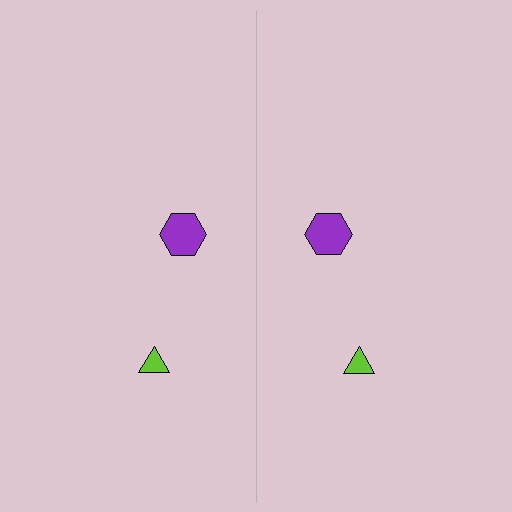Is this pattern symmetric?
Yes, this pattern has bilateral (reflection) symmetry.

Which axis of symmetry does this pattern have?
The pattern has a vertical axis of symmetry running through the center of the image.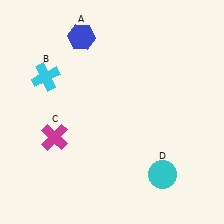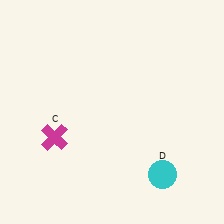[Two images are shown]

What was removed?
The blue hexagon (A), the cyan cross (B) were removed in Image 2.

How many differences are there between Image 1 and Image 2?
There are 2 differences between the two images.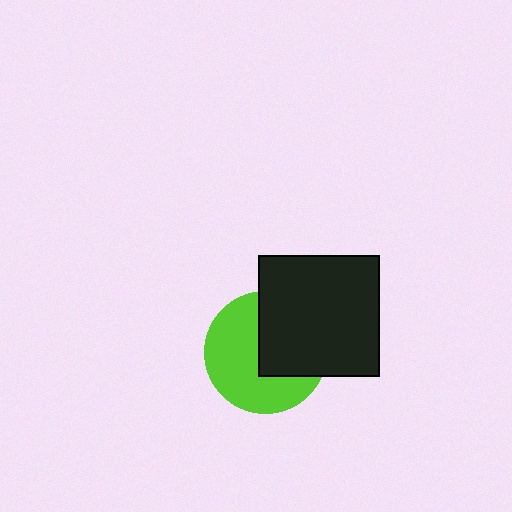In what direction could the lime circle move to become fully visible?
The lime circle could move left. That would shift it out from behind the black square entirely.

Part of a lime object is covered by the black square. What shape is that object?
It is a circle.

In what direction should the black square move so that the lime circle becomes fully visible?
The black square should move right. That is the shortest direction to clear the overlap and leave the lime circle fully visible.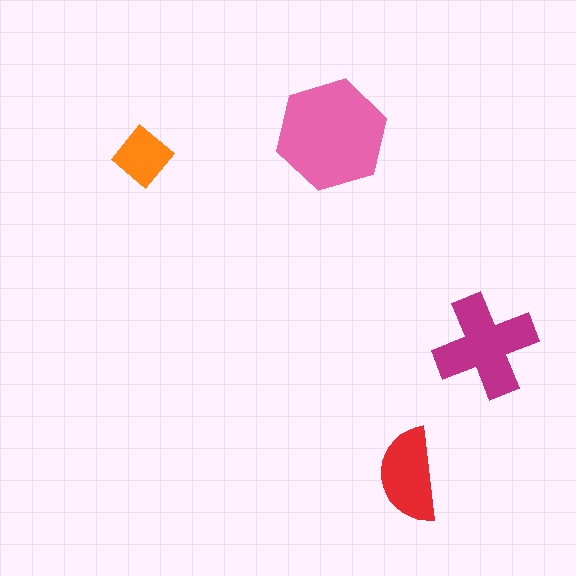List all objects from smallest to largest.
The orange diamond, the red semicircle, the magenta cross, the pink hexagon.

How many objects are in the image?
There are 4 objects in the image.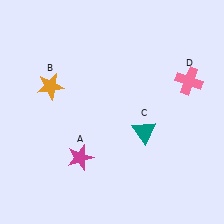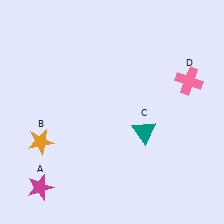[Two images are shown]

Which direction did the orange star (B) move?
The orange star (B) moved down.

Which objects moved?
The objects that moved are: the magenta star (A), the orange star (B).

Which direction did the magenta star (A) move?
The magenta star (A) moved left.